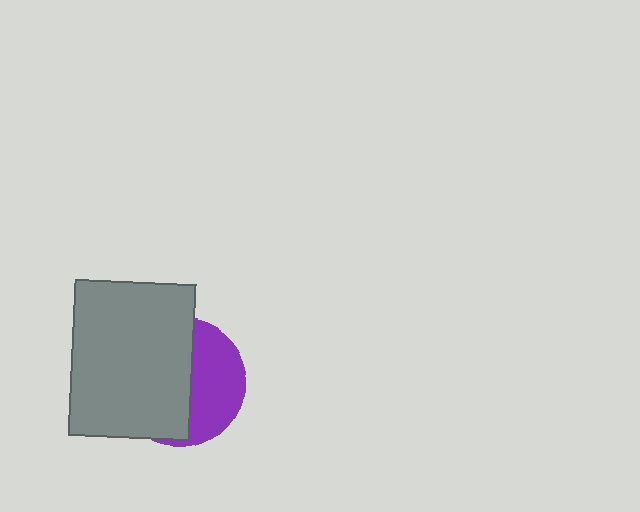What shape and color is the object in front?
The object in front is a gray rectangle.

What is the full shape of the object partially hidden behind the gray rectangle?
The partially hidden object is a purple circle.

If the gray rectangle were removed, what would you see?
You would see the complete purple circle.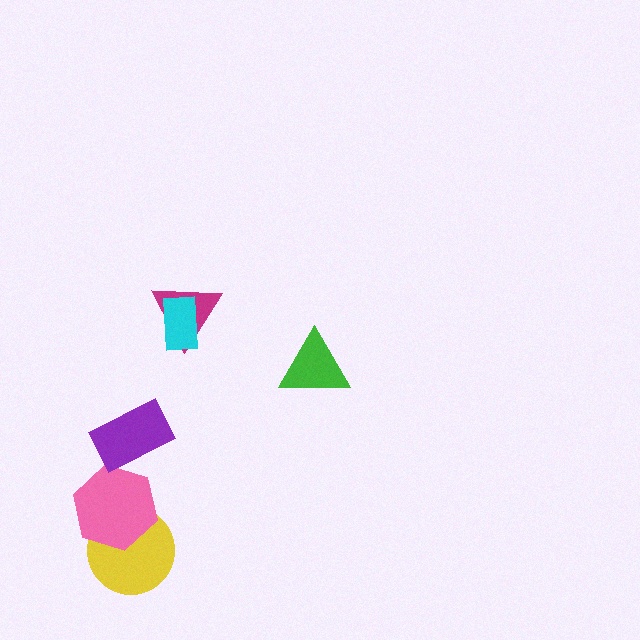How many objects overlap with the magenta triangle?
1 object overlaps with the magenta triangle.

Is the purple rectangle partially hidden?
No, no other shape covers it.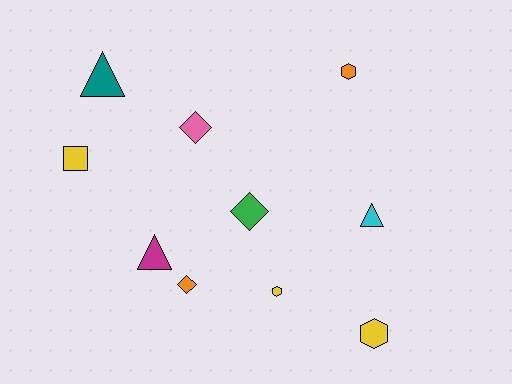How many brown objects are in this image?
There are no brown objects.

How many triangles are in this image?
There are 3 triangles.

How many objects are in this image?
There are 10 objects.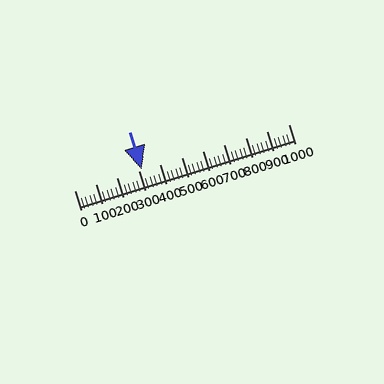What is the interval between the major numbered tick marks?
The major tick marks are spaced 100 units apart.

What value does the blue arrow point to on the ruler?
The blue arrow points to approximately 315.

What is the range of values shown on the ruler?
The ruler shows values from 0 to 1000.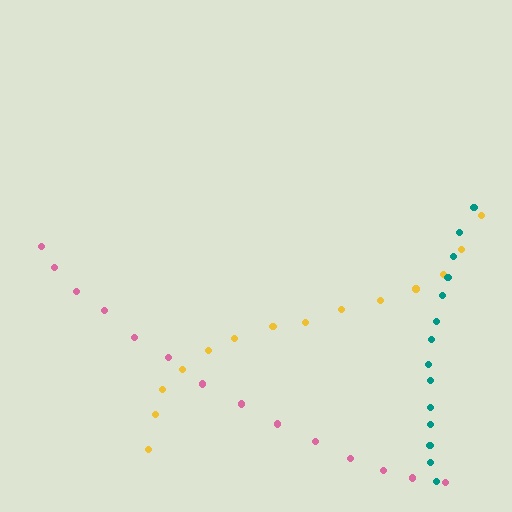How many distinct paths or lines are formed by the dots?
There are 3 distinct paths.